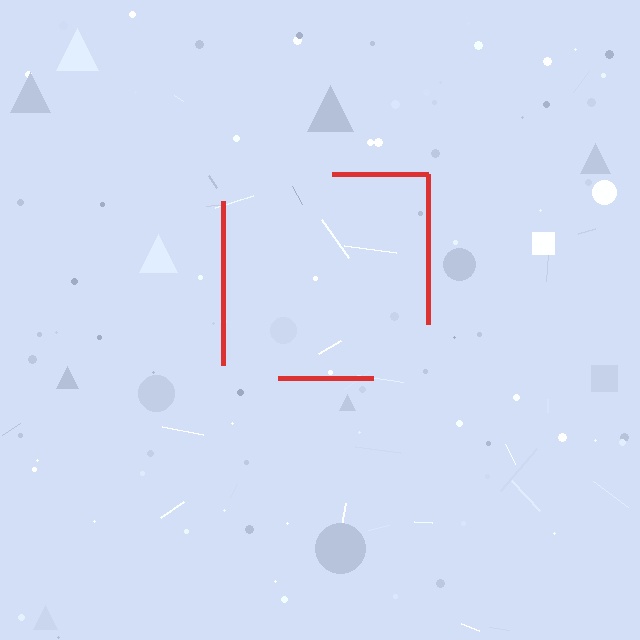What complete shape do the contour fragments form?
The contour fragments form a square.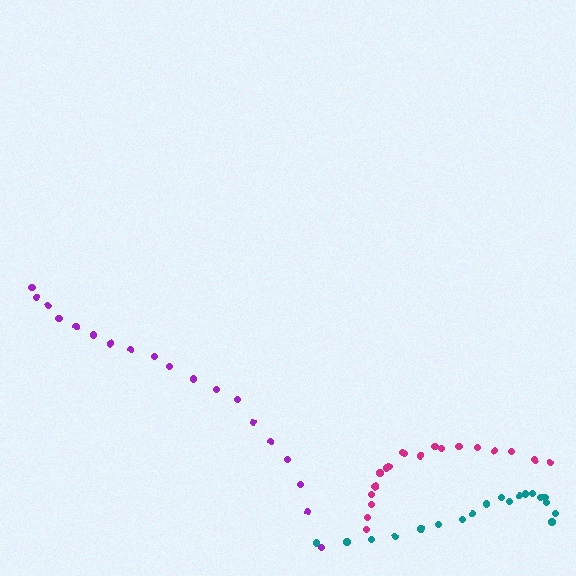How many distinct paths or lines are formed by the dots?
There are 3 distinct paths.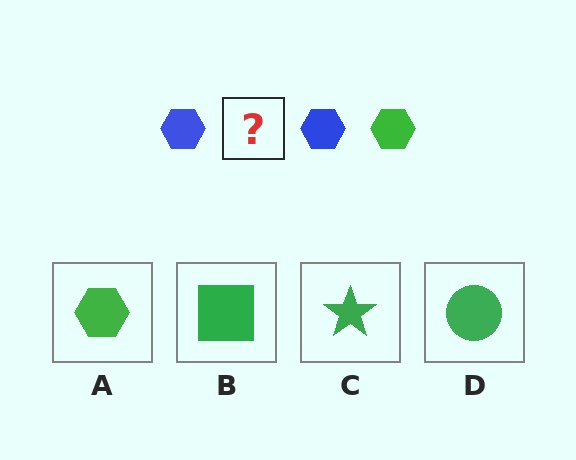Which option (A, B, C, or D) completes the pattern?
A.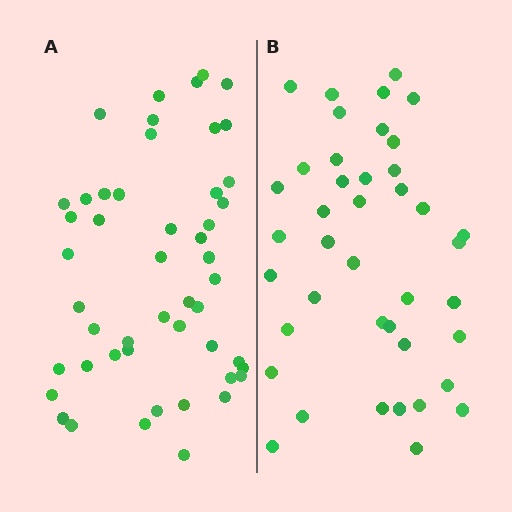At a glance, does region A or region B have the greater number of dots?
Region A (the left region) has more dots.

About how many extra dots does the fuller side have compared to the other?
Region A has roughly 8 or so more dots than region B.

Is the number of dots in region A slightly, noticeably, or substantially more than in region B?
Region A has only slightly more — the two regions are fairly close. The ratio is roughly 1.2 to 1.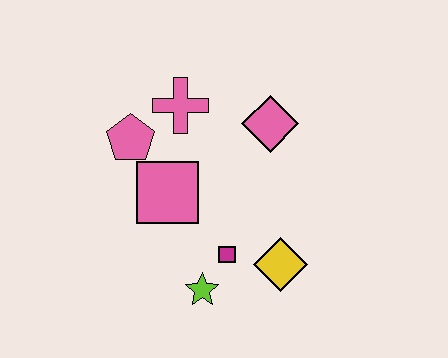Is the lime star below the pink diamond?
Yes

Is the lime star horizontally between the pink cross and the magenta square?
Yes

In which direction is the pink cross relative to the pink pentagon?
The pink cross is to the right of the pink pentagon.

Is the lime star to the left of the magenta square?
Yes